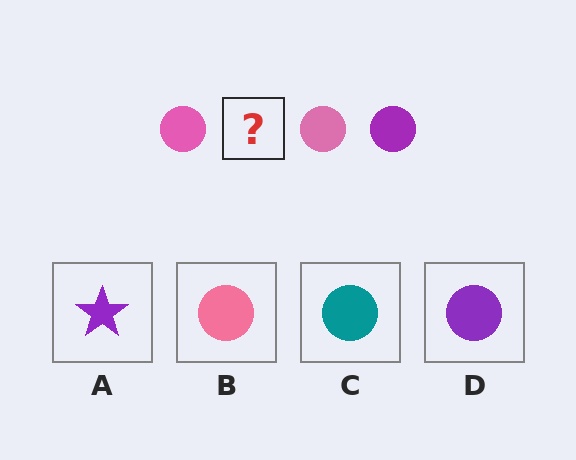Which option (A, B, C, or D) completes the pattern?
D.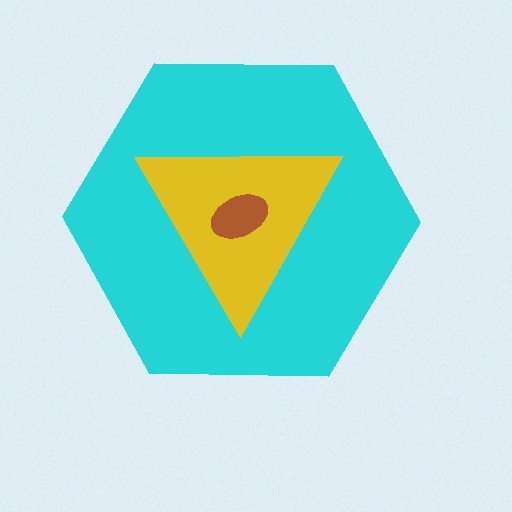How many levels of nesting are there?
3.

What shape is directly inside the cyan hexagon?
The yellow triangle.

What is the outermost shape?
The cyan hexagon.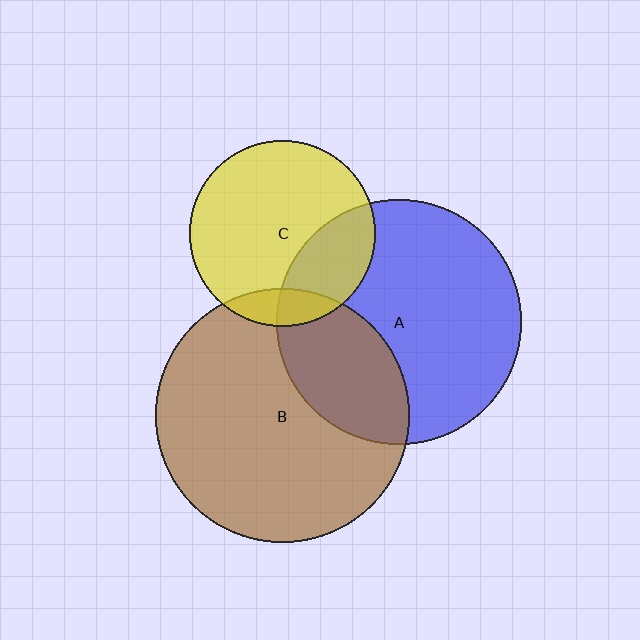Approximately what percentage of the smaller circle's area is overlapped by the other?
Approximately 10%.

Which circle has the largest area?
Circle B (brown).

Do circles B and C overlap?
Yes.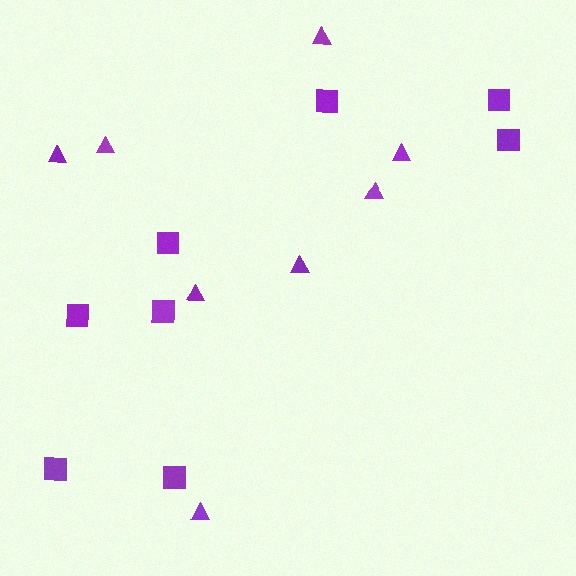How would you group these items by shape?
There are 2 groups: one group of squares (8) and one group of triangles (8).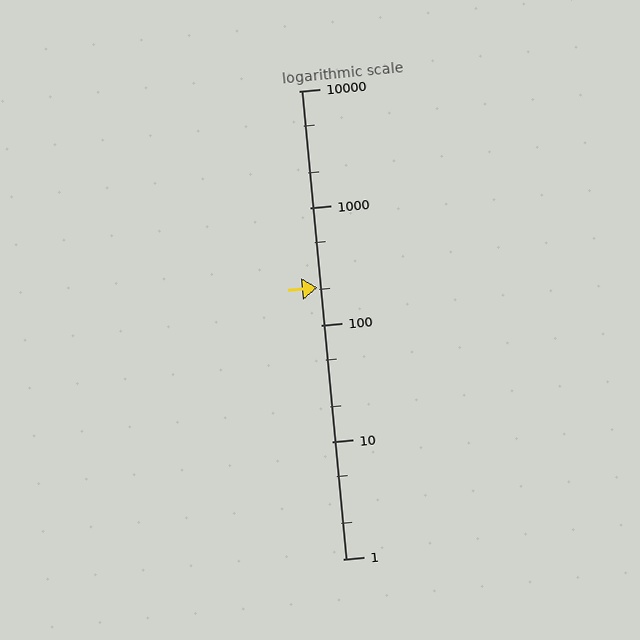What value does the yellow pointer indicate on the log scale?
The pointer indicates approximately 210.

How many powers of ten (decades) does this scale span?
The scale spans 4 decades, from 1 to 10000.